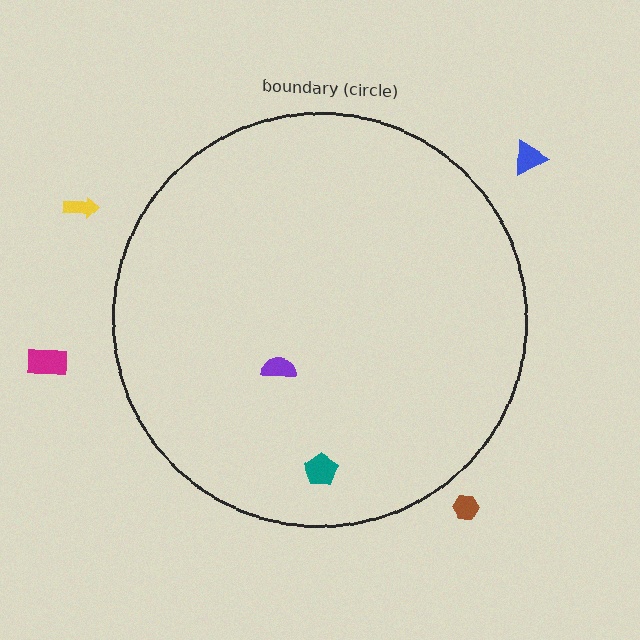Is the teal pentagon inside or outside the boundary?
Inside.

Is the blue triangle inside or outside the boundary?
Outside.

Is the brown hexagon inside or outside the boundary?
Outside.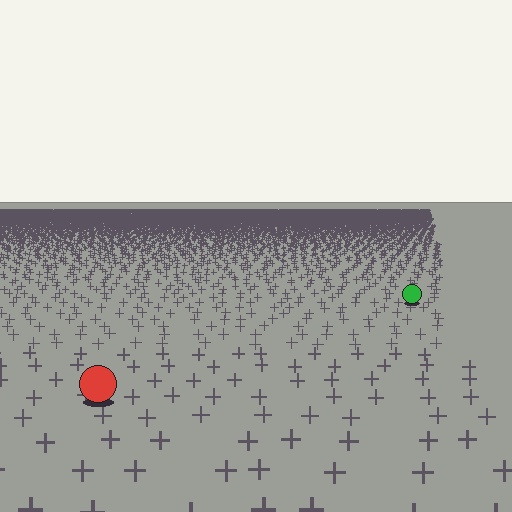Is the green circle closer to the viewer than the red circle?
No. The red circle is closer — you can tell from the texture gradient: the ground texture is coarser near it.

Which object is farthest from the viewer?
The green circle is farthest from the viewer. It appears smaller and the ground texture around it is denser.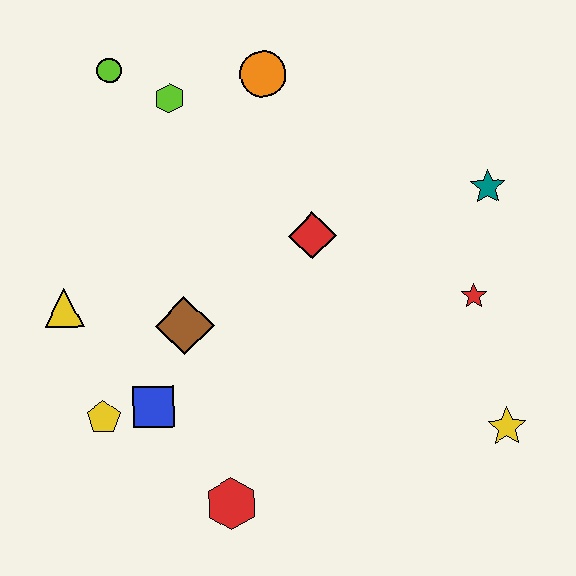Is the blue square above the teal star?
No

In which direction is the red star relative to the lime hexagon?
The red star is to the right of the lime hexagon.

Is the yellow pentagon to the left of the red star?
Yes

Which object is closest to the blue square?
The yellow pentagon is closest to the blue square.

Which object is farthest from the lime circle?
The yellow star is farthest from the lime circle.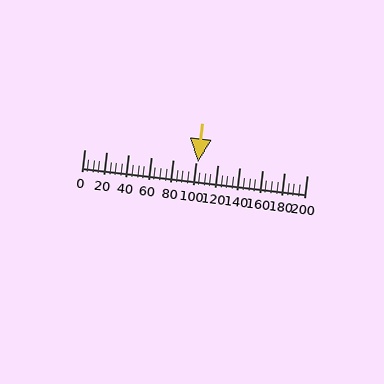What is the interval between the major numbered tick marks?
The major tick marks are spaced 20 units apart.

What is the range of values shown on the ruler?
The ruler shows values from 0 to 200.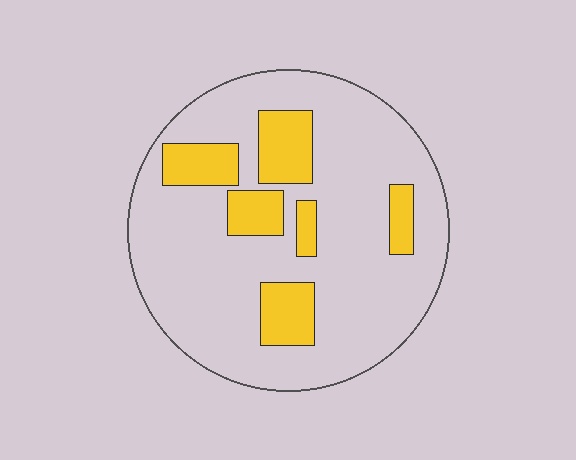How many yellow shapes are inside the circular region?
6.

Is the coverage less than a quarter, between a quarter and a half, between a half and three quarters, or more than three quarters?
Less than a quarter.